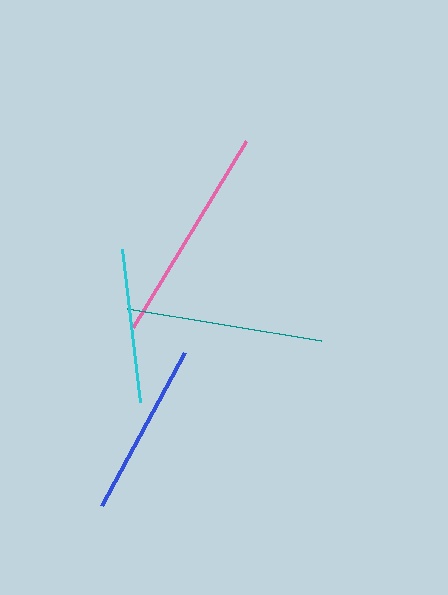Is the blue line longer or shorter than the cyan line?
The blue line is longer than the cyan line.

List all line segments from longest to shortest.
From longest to shortest: pink, teal, blue, cyan.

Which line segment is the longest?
The pink line is the longest at approximately 218 pixels.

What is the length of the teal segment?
The teal segment is approximately 197 pixels long.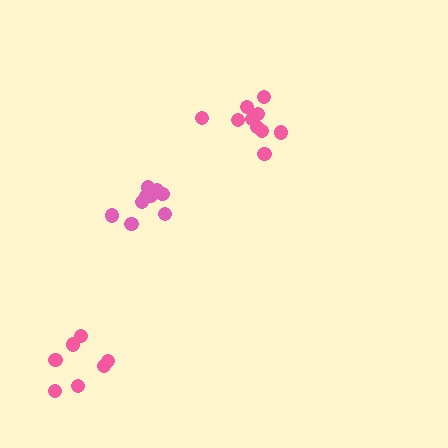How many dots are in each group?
Group 1: 10 dots, Group 2: 9 dots, Group 3: 7 dots (26 total).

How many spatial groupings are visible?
There are 3 spatial groupings.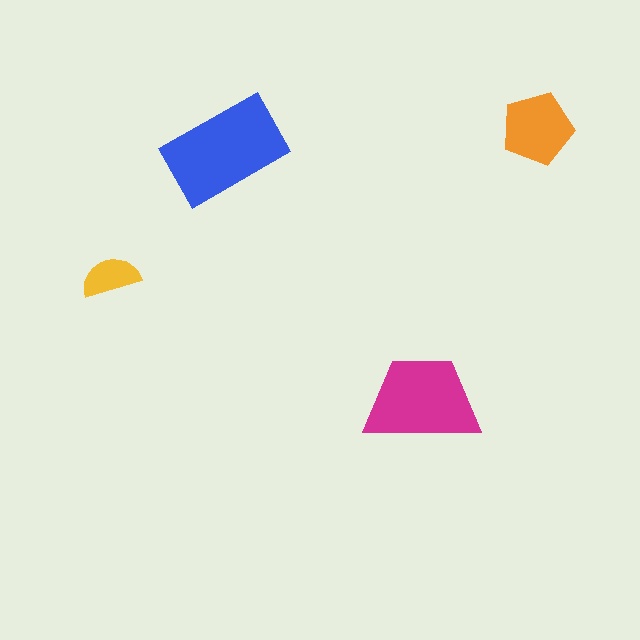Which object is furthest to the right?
The orange pentagon is rightmost.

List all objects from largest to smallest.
The blue rectangle, the magenta trapezoid, the orange pentagon, the yellow semicircle.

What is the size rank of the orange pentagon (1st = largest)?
3rd.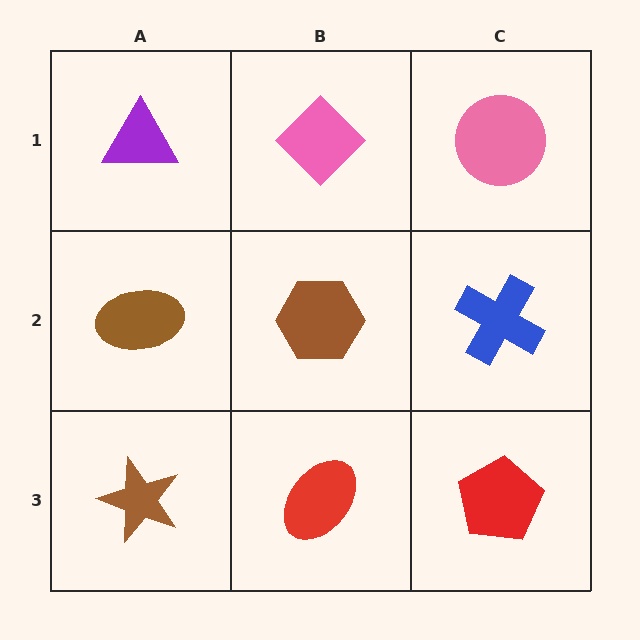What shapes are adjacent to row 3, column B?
A brown hexagon (row 2, column B), a brown star (row 3, column A), a red pentagon (row 3, column C).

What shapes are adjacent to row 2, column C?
A pink circle (row 1, column C), a red pentagon (row 3, column C), a brown hexagon (row 2, column B).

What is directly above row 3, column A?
A brown ellipse.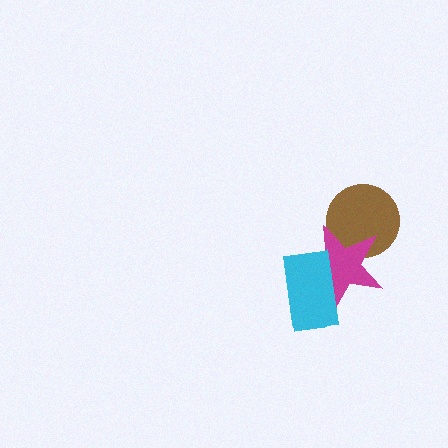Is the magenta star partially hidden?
Yes, it is partially covered by another shape.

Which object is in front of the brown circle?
The magenta star is in front of the brown circle.